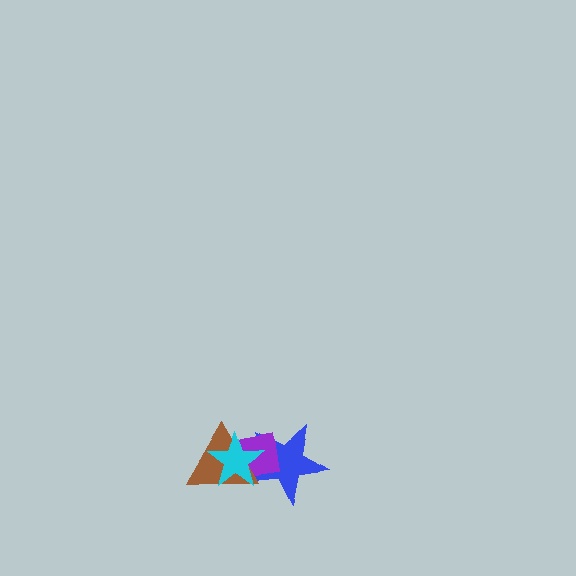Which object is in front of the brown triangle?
The cyan star is in front of the brown triangle.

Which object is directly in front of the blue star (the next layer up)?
The purple square is directly in front of the blue star.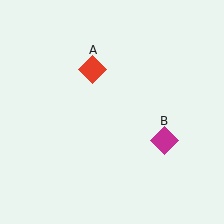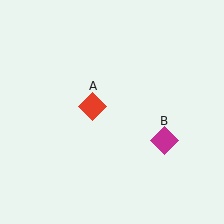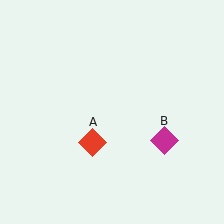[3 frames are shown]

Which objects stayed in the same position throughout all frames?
Magenta diamond (object B) remained stationary.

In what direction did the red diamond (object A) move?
The red diamond (object A) moved down.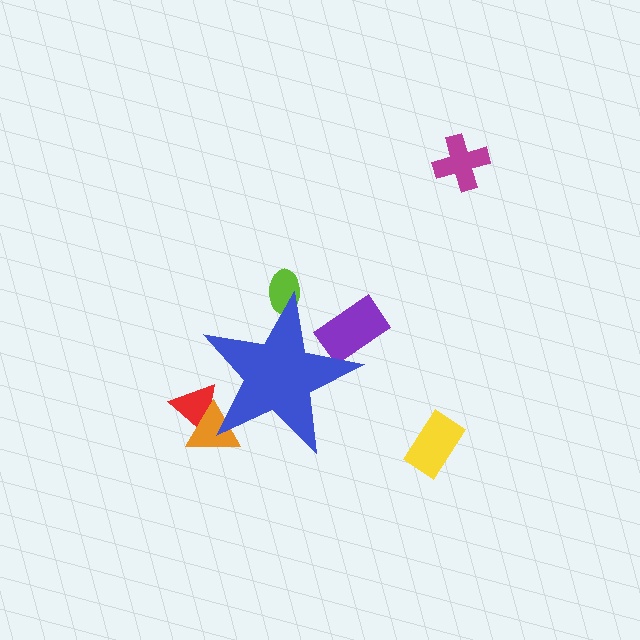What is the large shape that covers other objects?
A blue star.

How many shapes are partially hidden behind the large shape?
4 shapes are partially hidden.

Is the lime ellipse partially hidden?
Yes, the lime ellipse is partially hidden behind the blue star.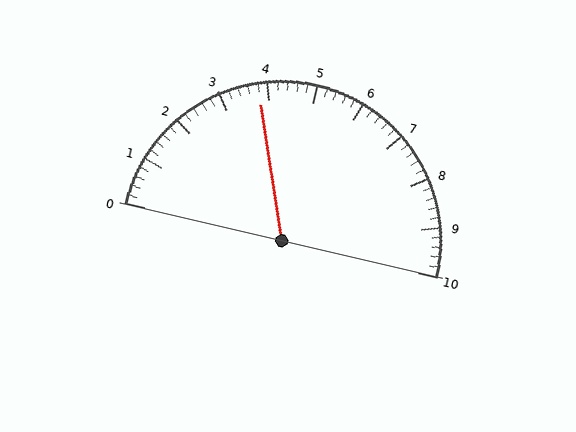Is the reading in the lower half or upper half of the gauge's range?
The reading is in the lower half of the range (0 to 10).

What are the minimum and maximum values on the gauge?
The gauge ranges from 0 to 10.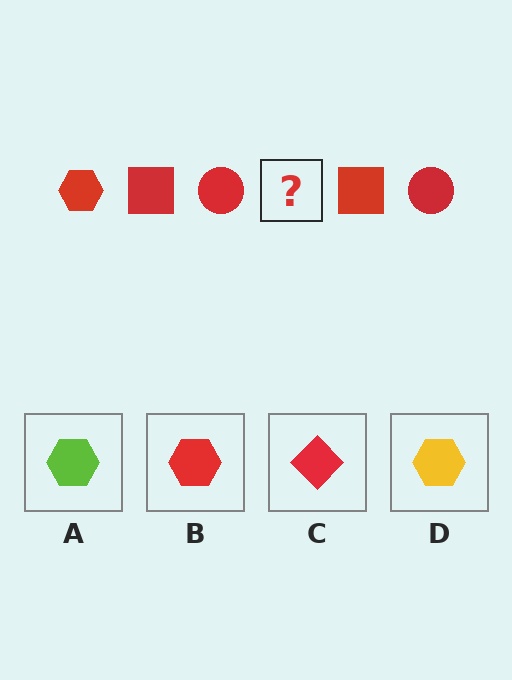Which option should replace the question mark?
Option B.